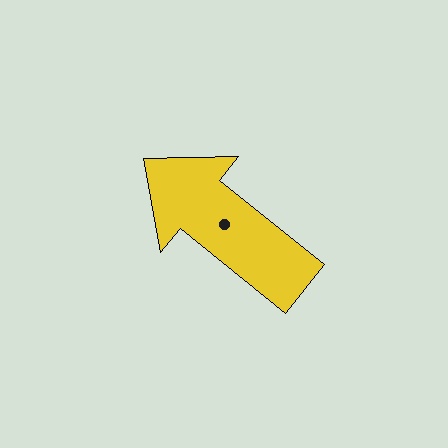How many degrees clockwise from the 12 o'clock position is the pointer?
Approximately 309 degrees.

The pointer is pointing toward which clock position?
Roughly 10 o'clock.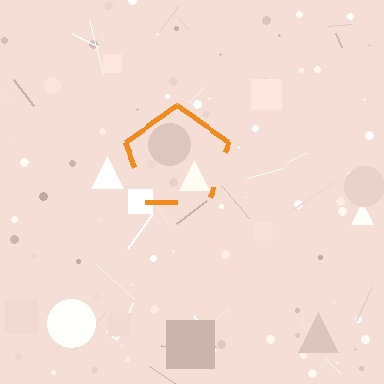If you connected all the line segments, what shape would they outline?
They would outline a pentagon.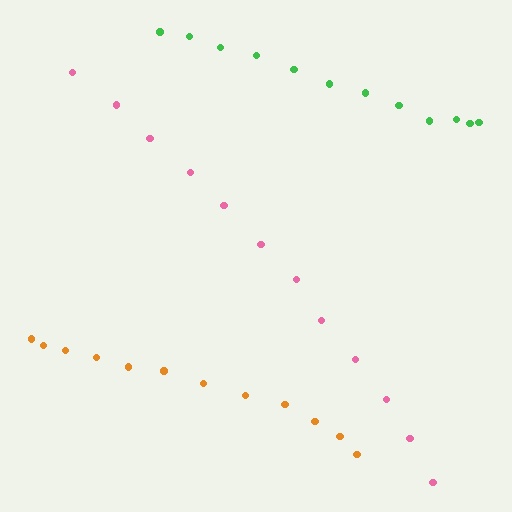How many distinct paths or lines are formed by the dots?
There are 3 distinct paths.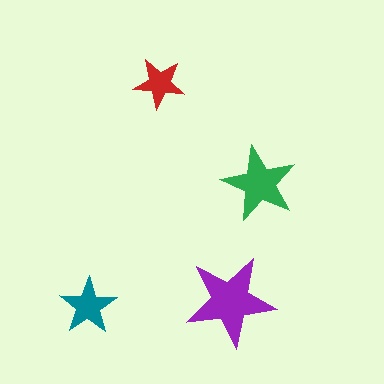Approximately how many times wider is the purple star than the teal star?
About 1.5 times wider.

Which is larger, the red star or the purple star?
The purple one.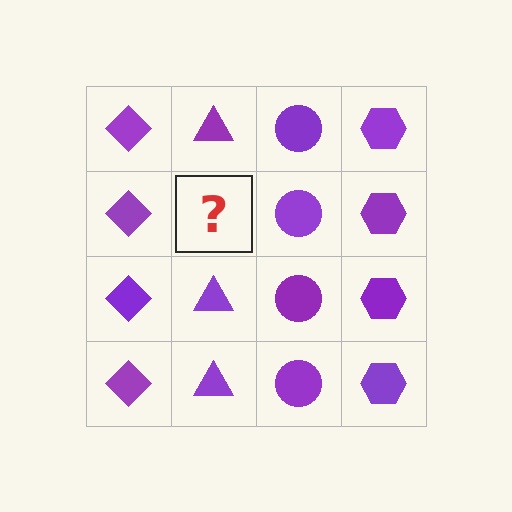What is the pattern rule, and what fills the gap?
The rule is that each column has a consistent shape. The gap should be filled with a purple triangle.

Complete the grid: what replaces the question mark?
The question mark should be replaced with a purple triangle.